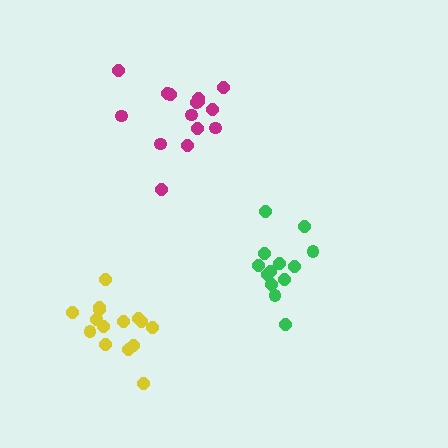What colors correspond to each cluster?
The clusters are colored: green, magenta, yellow.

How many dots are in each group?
Group 1: 13 dots, Group 2: 15 dots, Group 3: 15 dots (43 total).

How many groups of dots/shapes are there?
There are 3 groups.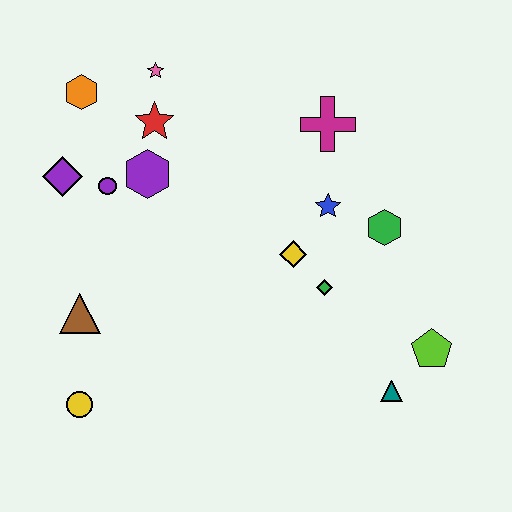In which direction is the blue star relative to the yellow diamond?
The blue star is above the yellow diamond.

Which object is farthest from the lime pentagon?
The orange hexagon is farthest from the lime pentagon.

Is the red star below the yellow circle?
No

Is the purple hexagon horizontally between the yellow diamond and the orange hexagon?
Yes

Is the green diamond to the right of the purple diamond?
Yes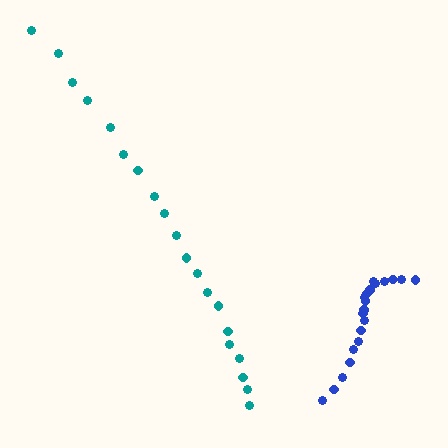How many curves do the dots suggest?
There are 2 distinct paths.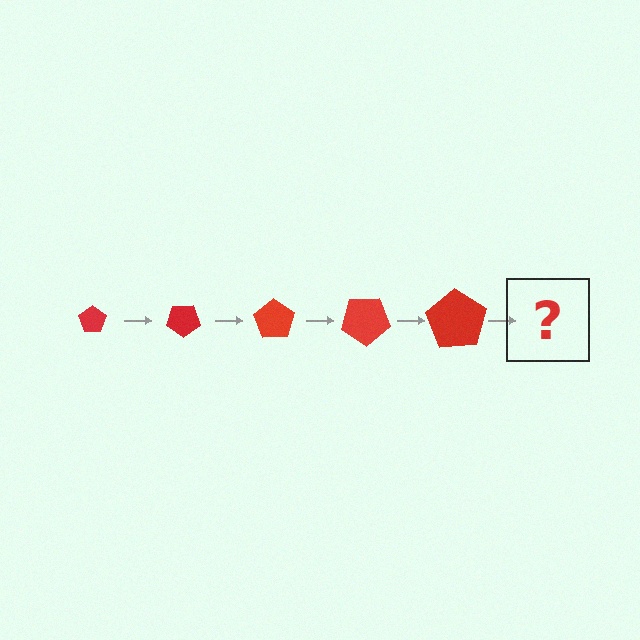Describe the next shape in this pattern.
It should be a pentagon, larger than the previous one and rotated 175 degrees from the start.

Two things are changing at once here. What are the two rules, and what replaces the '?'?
The two rules are that the pentagon grows larger each step and it rotates 35 degrees each step. The '?' should be a pentagon, larger than the previous one and rotated 175 degrees from the start.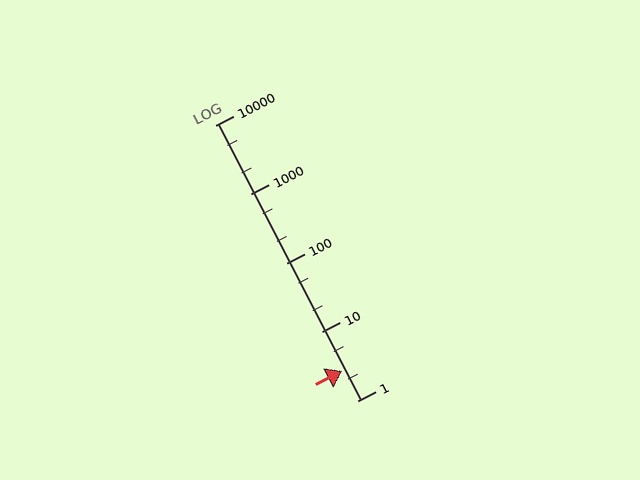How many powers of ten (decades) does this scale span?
The scale spans 4 decades, from 1 to 10000.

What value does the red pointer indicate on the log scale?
The pointer indicates approximately 2.7.